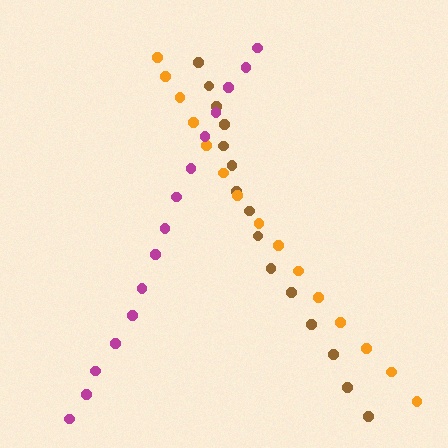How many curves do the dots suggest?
There are 3 distinct paths.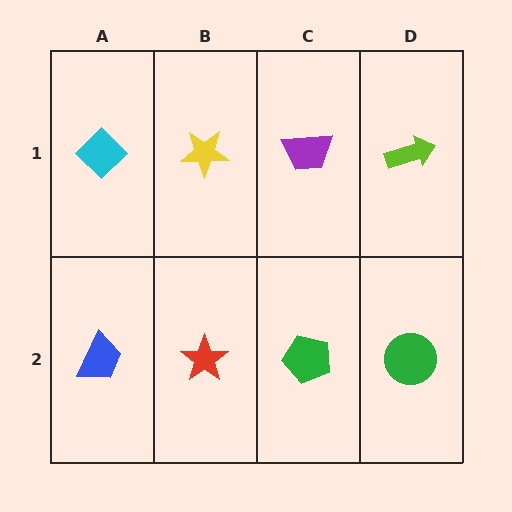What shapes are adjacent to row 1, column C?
A green pentagon (row 2, column C), a yellow star (row 1, column B), a lime arrow (row 1, column D).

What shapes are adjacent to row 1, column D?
A green circle (row 2, column D), a purple trapezoid (row 1, column C).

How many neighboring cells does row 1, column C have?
3.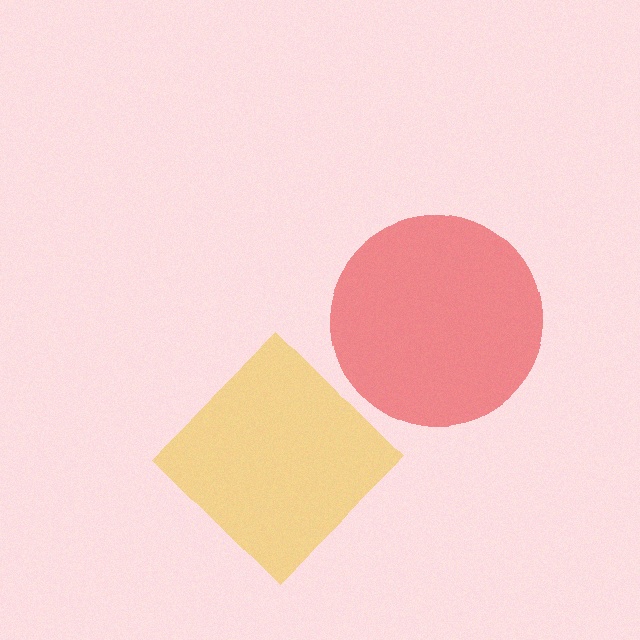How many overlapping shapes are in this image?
There are 2 overlapping shapes in the image.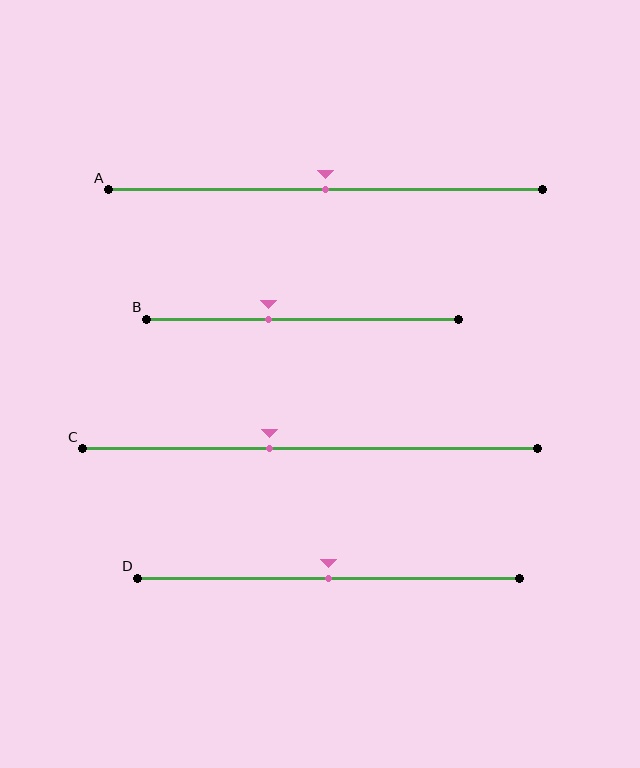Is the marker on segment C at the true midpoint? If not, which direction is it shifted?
No, the marker on segment C is shifted to the left by about 9% of the segment length.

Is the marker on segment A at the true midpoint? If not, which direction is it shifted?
Yes, the marker on segment A is at the true midpoint.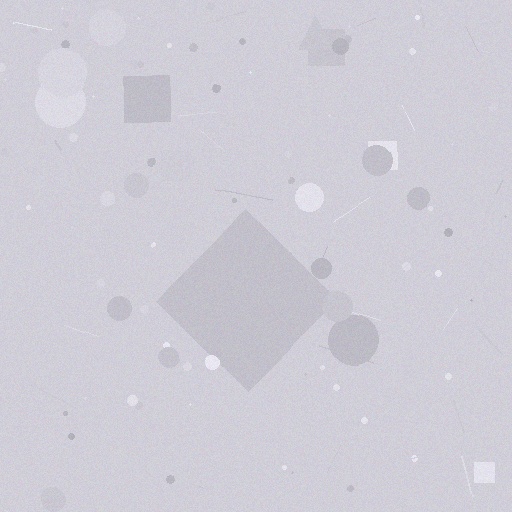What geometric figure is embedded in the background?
A diamond is embedded in the background.